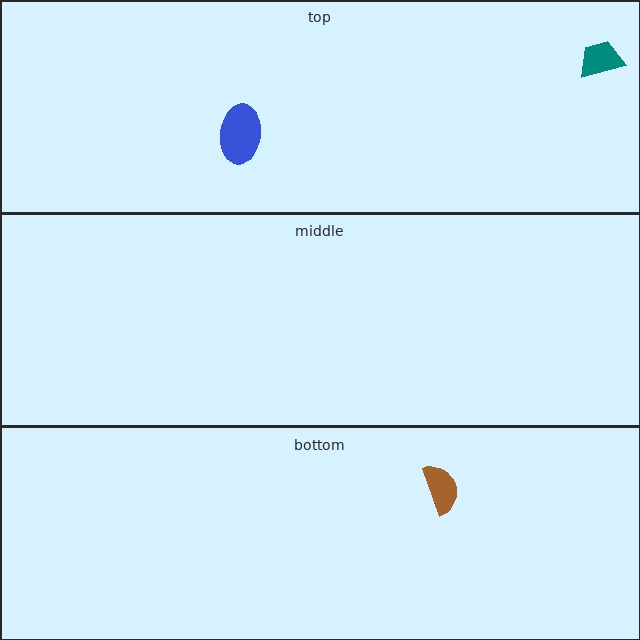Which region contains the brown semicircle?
The bottom region.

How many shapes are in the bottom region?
1.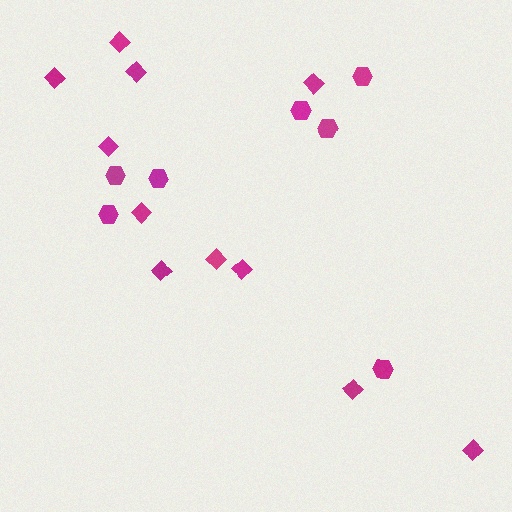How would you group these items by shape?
There are 2 groups: one group of hexagons (7) and one group of diamonds (11).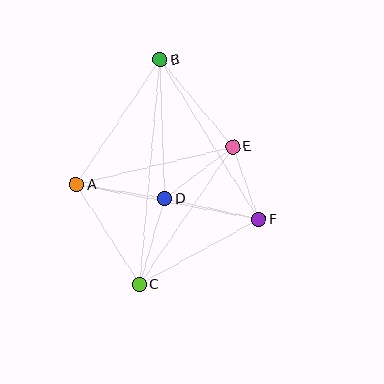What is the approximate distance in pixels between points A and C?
The distance between A and C is approximately 118 pixels.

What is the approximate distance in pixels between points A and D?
The distance between A and D is approximately 90 pixels.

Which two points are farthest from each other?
Points B and C are farthest from each other.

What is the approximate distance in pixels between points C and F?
The distance between C and F is approximately 136 pixels.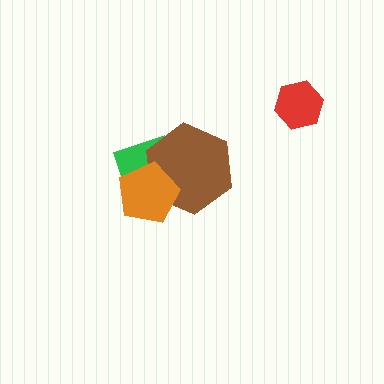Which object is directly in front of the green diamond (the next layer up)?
The brown hexagon is directly in front of the green diamond.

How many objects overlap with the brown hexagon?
2 objects overlap with the brown hexagon.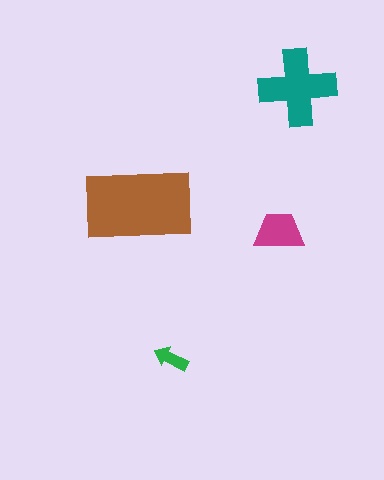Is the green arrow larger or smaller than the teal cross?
Smaller.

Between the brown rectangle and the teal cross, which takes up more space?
The brown rectangle.